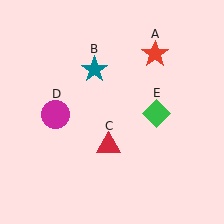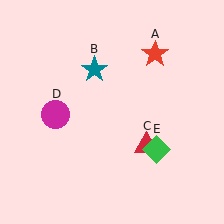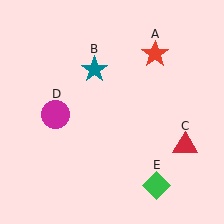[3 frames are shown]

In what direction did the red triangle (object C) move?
The red triangle (object C) moved right.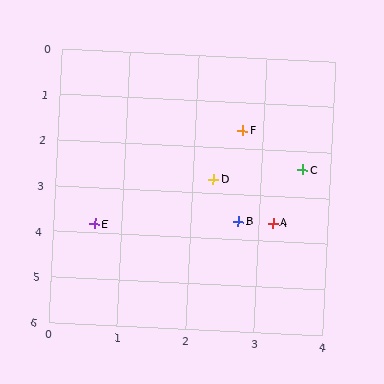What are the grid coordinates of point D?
Point D is at approximately (2.3, 2.7).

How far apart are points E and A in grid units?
Points E and A are about 2.6 grid units apart.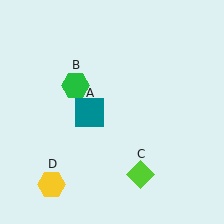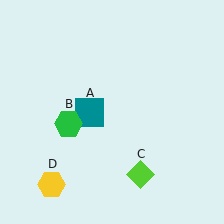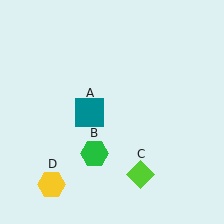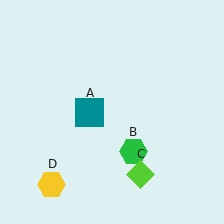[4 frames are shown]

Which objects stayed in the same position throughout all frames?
Teal square (object A) and lime diamond (object C) and yellow hexagon (object D) remained stationary.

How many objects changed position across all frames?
1 object changed position: green hexagon (object B).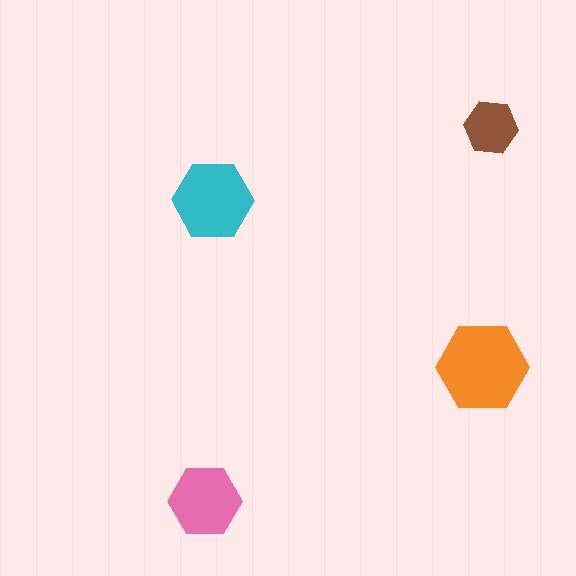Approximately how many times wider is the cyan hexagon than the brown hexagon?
About 1.5 times wider.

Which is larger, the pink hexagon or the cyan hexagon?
The cyan one.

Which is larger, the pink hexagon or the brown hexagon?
The pink one.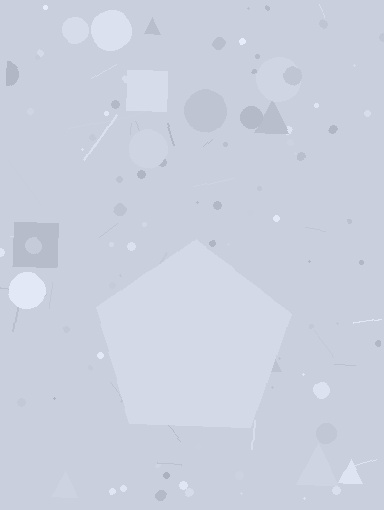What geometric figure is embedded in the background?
A pentagon is embedded in the background.